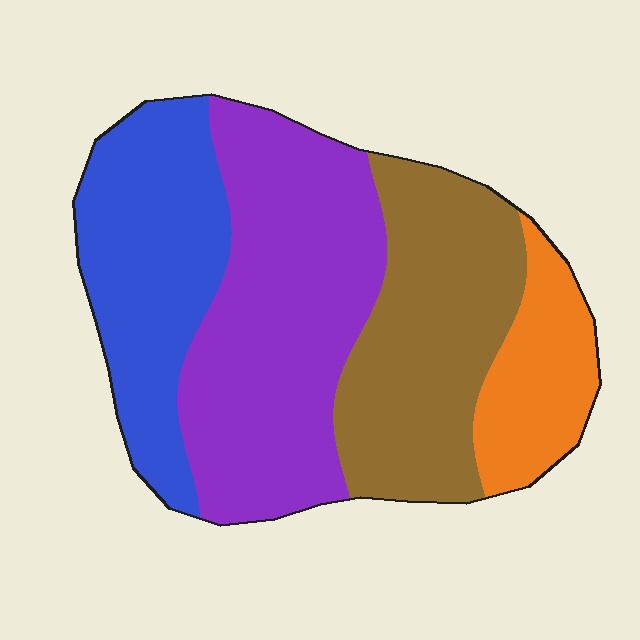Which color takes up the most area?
Purple, at roughly 35%.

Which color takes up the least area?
Orange, at roughly 10%.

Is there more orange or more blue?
Blue.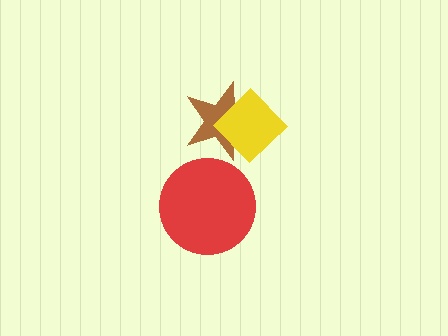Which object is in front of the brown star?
The yellow diamond is in front of the brown star.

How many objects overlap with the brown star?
1 object overlaps with the brown star.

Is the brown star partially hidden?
Yes, it is partially covered by another shape.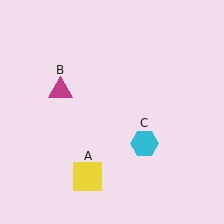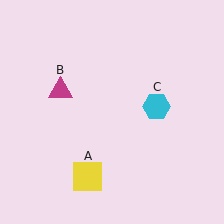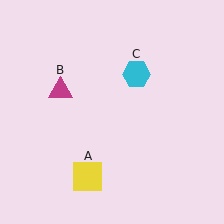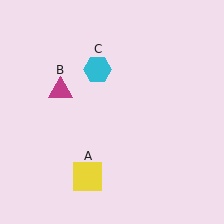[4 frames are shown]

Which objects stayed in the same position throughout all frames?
Yellow square (object A) and magenta triangle (object B) remained stationary.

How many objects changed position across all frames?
1 object changed position: cyan hexagon (object C).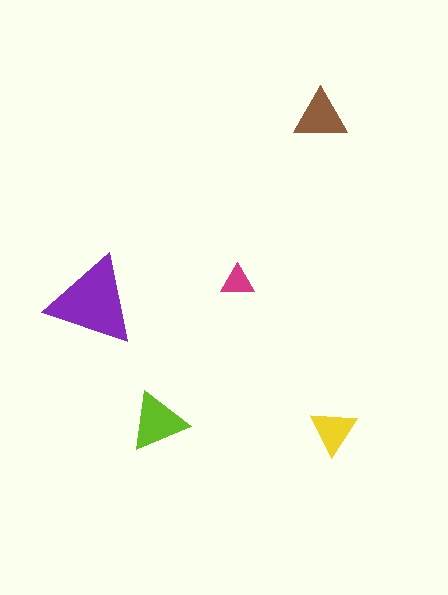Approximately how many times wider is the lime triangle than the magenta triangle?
About 2 times wider.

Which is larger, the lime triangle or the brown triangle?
The lime one.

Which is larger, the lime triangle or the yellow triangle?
The lime one.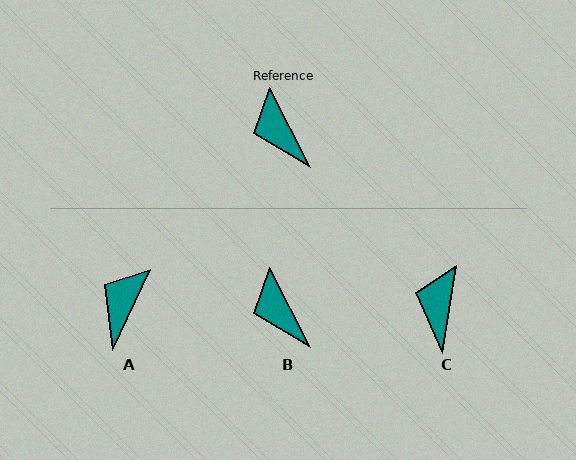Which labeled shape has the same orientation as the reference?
B.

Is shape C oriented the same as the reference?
No, it is off by about 36 degrees.